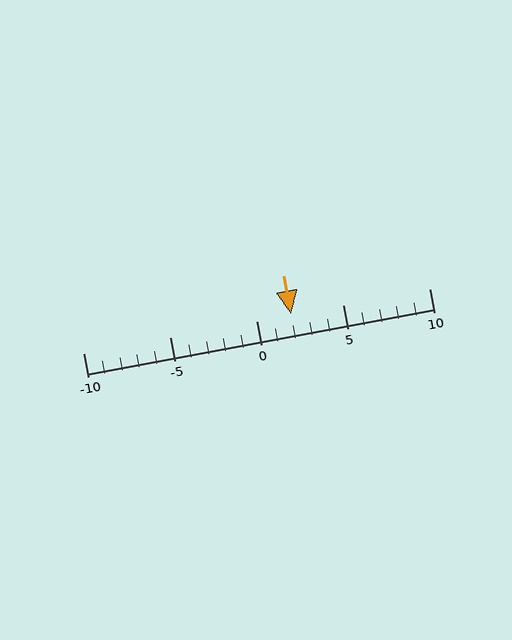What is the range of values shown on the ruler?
The ruler shows values from -10 to 10.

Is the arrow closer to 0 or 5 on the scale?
The arrow is closer to 0.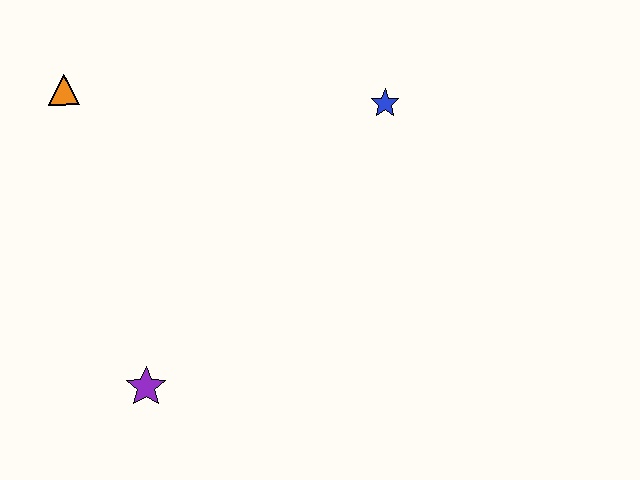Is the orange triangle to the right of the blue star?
No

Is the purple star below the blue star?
Yes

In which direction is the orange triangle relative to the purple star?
The orange triangle is above the purple star.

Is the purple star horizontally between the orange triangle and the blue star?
Yes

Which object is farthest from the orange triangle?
The blue star is farthest from the orange triangle.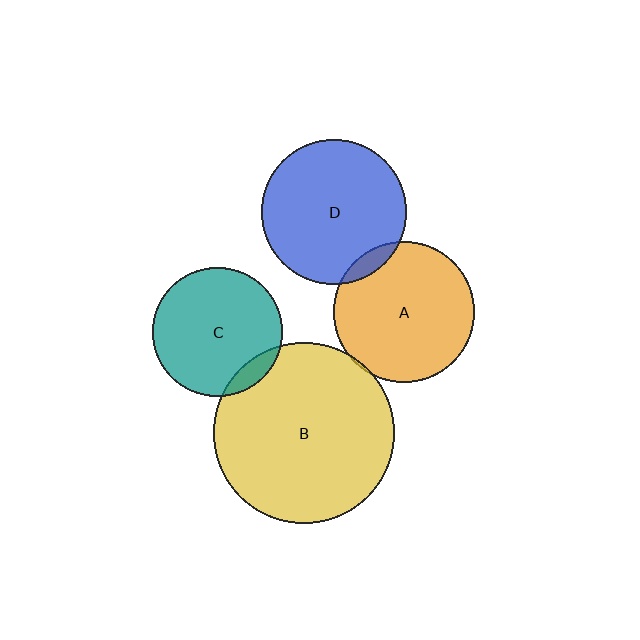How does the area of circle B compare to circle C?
Approximately 2.0 times.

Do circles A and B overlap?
Yes.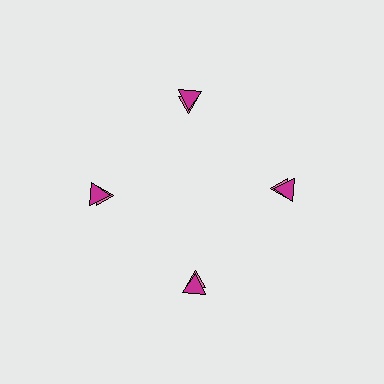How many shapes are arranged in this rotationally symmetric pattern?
There are 8 shapes, arranged in 4 groups of 2.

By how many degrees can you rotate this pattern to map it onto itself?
The pattern maps onto itself every 90 degrees of rotation.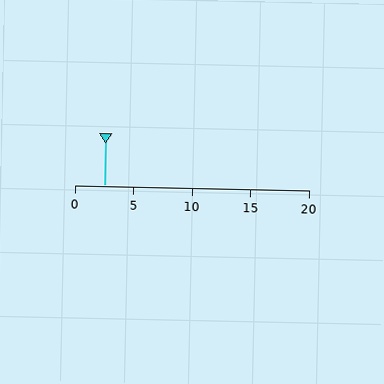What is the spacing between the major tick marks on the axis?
The major ticks are spaced 5 apart.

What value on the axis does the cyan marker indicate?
The marker indicates approximately 2.5.